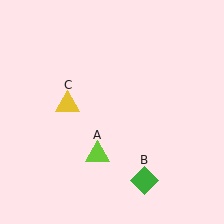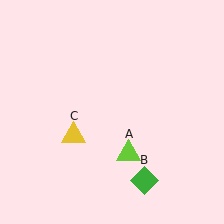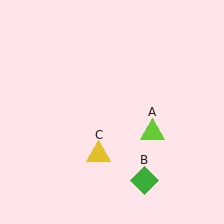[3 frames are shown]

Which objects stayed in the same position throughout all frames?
Green diamond (object B) remained stationary.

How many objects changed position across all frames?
2 objects changed position: lime triangle (object A), yellow triangle (object C).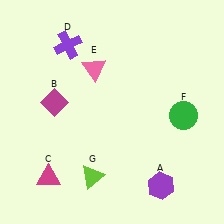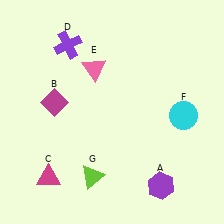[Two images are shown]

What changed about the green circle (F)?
In Image 1, F is green. In Image 2, it changed to cyan.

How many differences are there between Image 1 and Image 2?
There is 1 difference between the two images.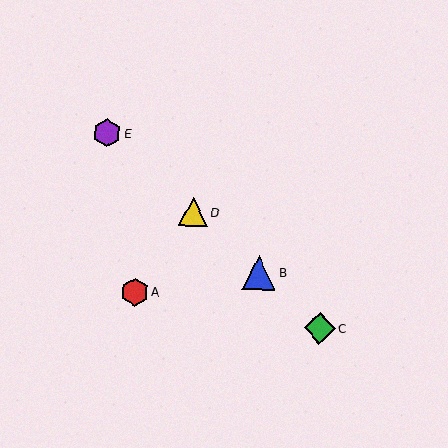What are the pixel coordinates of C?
Object C is at (320, 328).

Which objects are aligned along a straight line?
Objects B, C, D, E are aligned along a straight line.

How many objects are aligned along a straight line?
4 objects (B, C, D, E) are aligned along a straight line.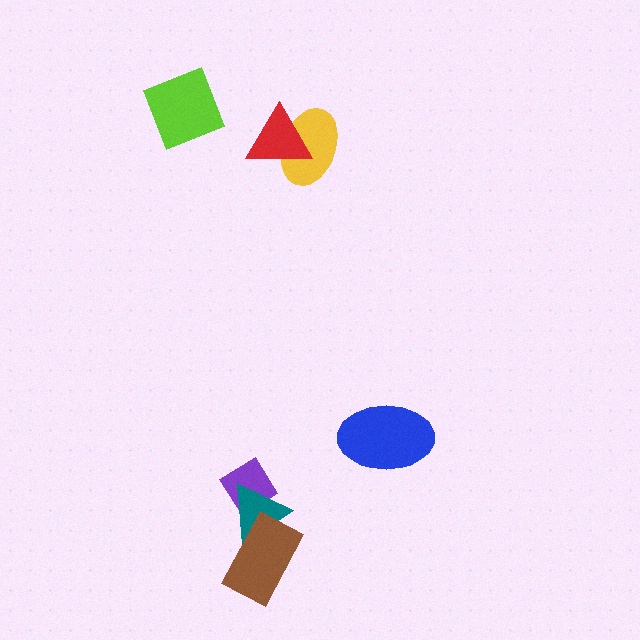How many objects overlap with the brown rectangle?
1 object overlaps with the brown rectangle.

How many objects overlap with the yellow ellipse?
1 object overlaps with the yellow ellipse.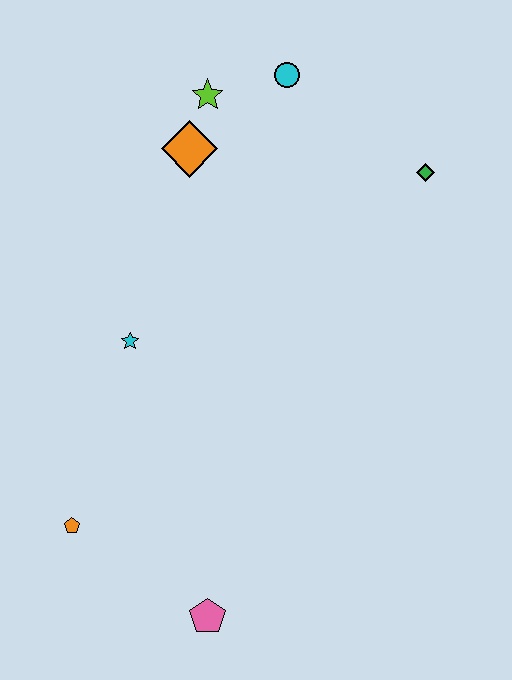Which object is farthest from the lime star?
The pink pentagon is farthest from the lime star.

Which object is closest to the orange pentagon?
The pink pentagon is closest to the orange pentagon.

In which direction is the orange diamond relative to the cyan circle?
The orange diamond is to the left of the cyan circle.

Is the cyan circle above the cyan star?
Yes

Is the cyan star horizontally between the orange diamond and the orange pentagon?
Yes